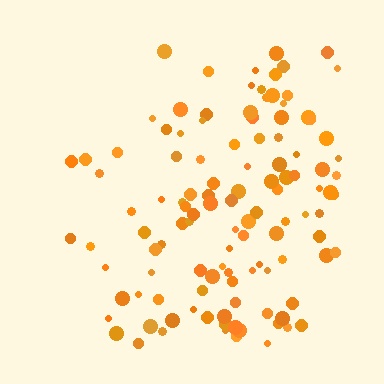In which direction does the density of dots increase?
From left to right, with the right side densest.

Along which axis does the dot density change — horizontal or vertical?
Horizontal.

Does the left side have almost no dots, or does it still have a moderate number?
Still a moderate number, just noticeably fewer than the right.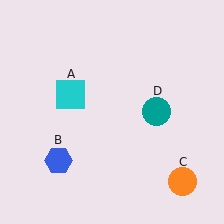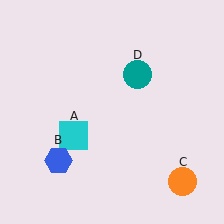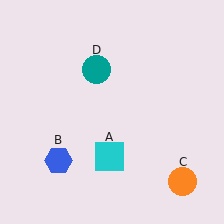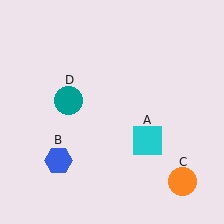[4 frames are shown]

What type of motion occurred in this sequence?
The cyan square (object A), teal circle (object D) rotated counterclockwise around the center of the scene.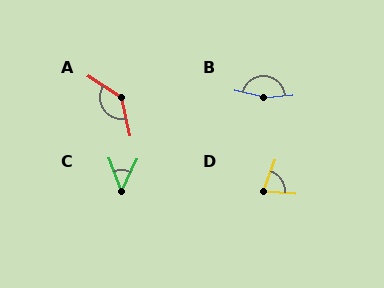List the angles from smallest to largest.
C (46°), D (75°), A (134°), B (163°).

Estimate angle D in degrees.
Approximately 75 degrees.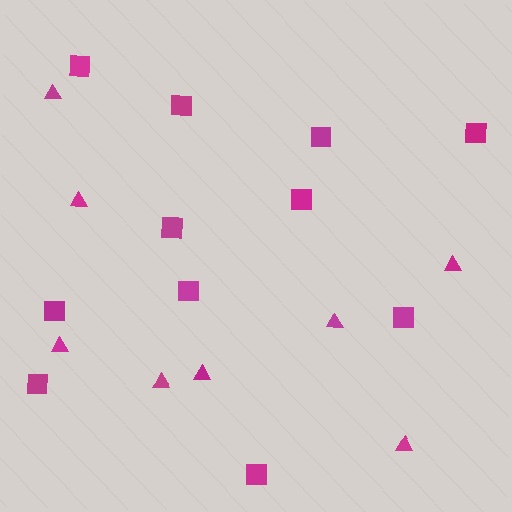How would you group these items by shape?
There are 2 groups: one group of squares (11) and one group of triangles (8).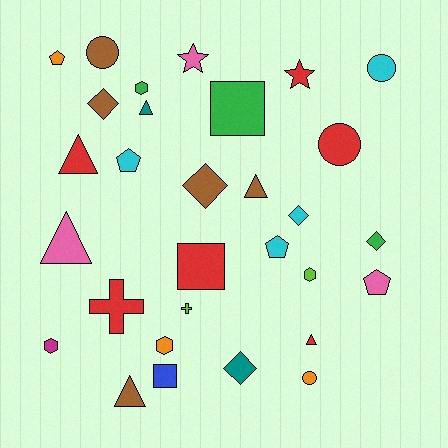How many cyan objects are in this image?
There are 4 cyan objects.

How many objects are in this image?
There are 30 objects.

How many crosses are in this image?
There are 2 crosses.